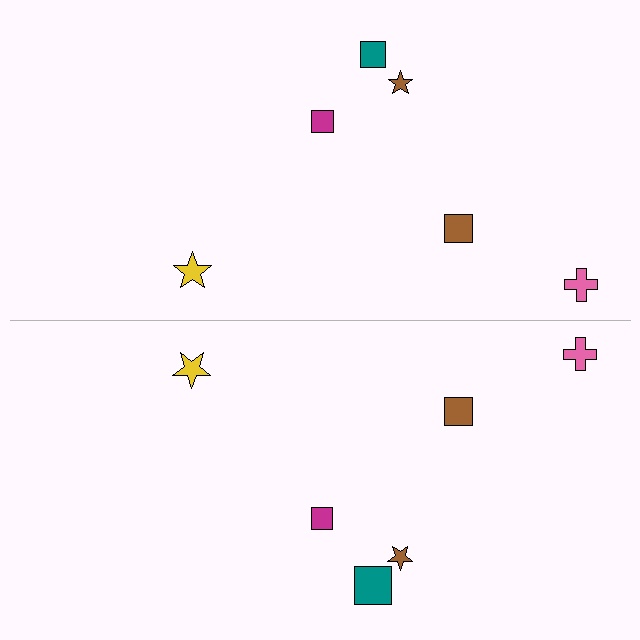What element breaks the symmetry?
The teal square on the bottom side has a different size than its mirror counterpart.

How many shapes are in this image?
There are 12 shapes in this image.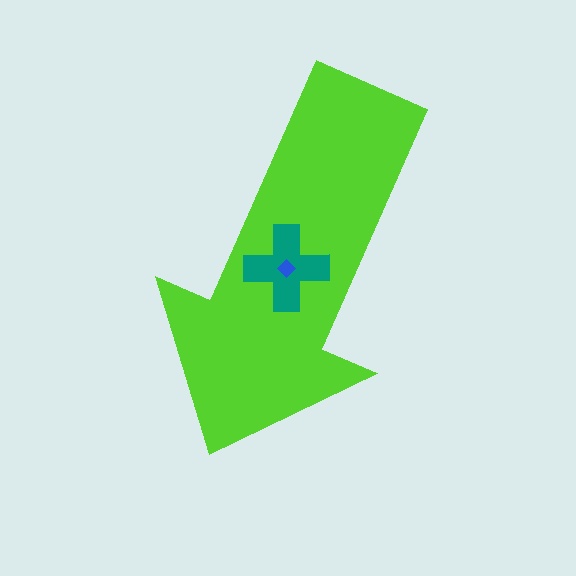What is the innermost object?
The blue diamond.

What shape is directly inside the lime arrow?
The teal cross.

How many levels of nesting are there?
3.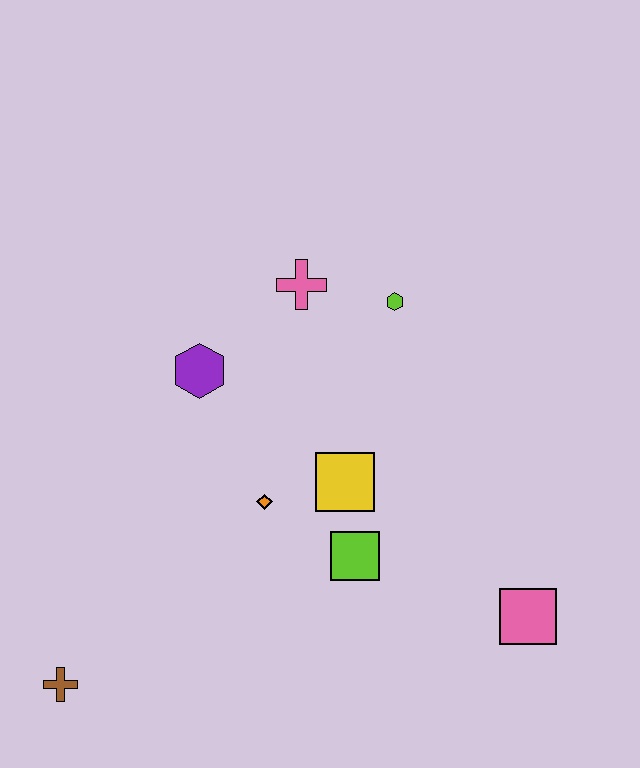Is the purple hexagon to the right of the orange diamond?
No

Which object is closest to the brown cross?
The orange diamond is closest to the brown cross.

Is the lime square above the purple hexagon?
No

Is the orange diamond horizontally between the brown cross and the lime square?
Yes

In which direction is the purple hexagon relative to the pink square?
The purple hexagon is to the left of the pink square.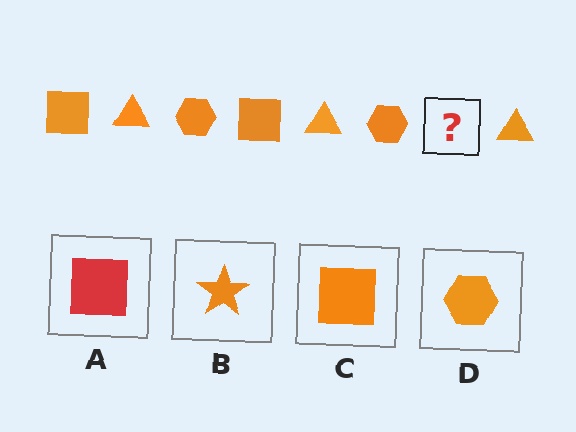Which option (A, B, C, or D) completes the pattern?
C.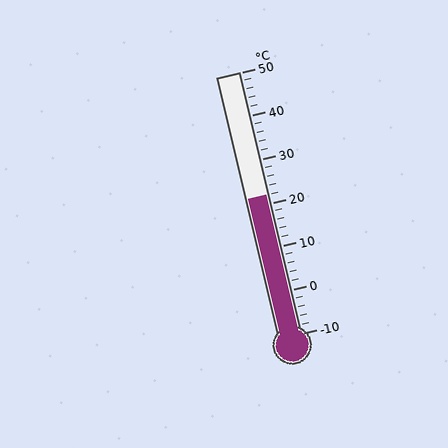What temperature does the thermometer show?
The thermometer shows approximately 22°C.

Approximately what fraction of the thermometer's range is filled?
The thermometer is filled to approximately 55% of its range.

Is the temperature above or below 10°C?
The temperature is above 10°C.